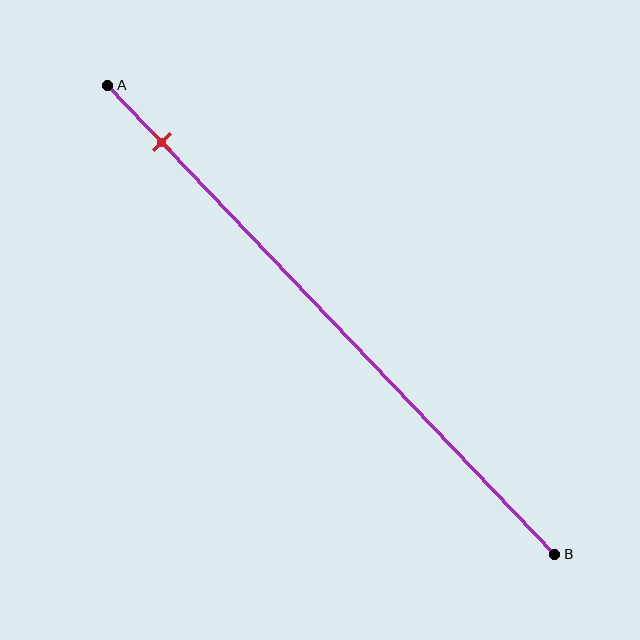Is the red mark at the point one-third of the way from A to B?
No, the mark is at about 10% from A, not at the 33% one-third point.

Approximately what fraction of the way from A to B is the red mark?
The red mark is approximately 10% of the way from A to B.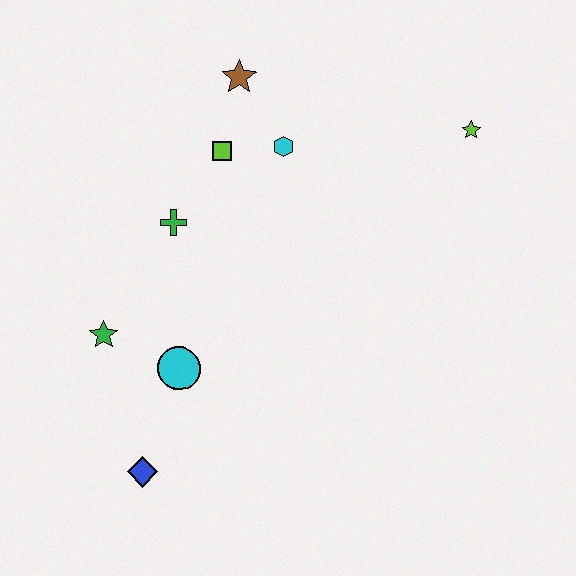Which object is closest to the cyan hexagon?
The lime square is closest to the cyan hexagon.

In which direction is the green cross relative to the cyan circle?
The green cross is above the cyan circle.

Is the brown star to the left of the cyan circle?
No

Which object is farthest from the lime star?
The blue diamond is farthest from the lime star.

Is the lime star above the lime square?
Yes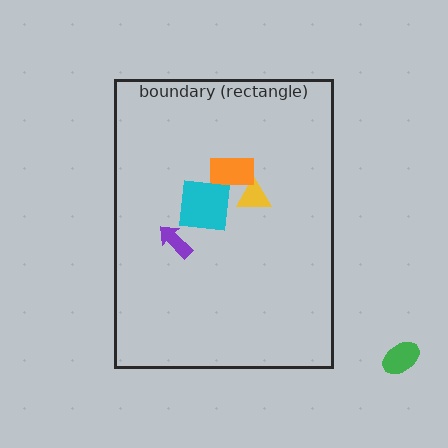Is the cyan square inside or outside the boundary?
Inside.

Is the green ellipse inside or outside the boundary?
Outside.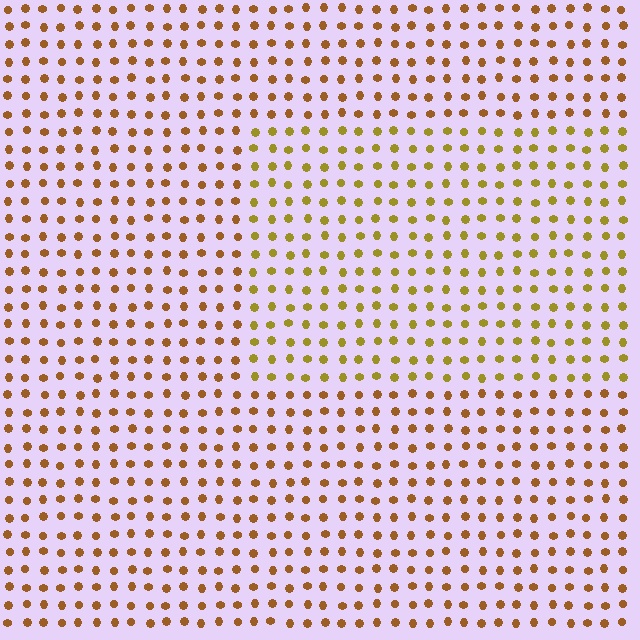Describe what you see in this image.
The image is filled with small brown elements in a uniform arrangement. A rectangle-shaped region is visible where the elements are tinted to a slightly different hue, forming a subtle color boundary.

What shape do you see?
I see a rectangle.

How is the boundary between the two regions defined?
The boundary is defined purely by a slight shift in hue (about 26 degrees). Spacing, size, and orientation are identical on both sides.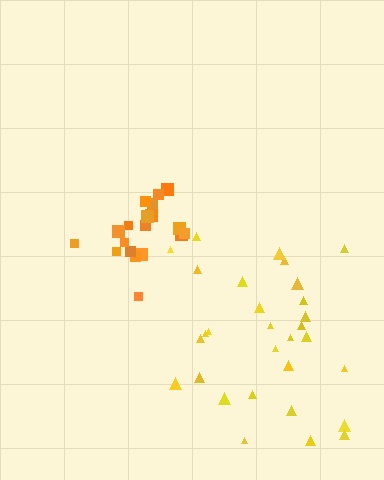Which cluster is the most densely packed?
Orange.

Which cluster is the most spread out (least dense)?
Yellow.